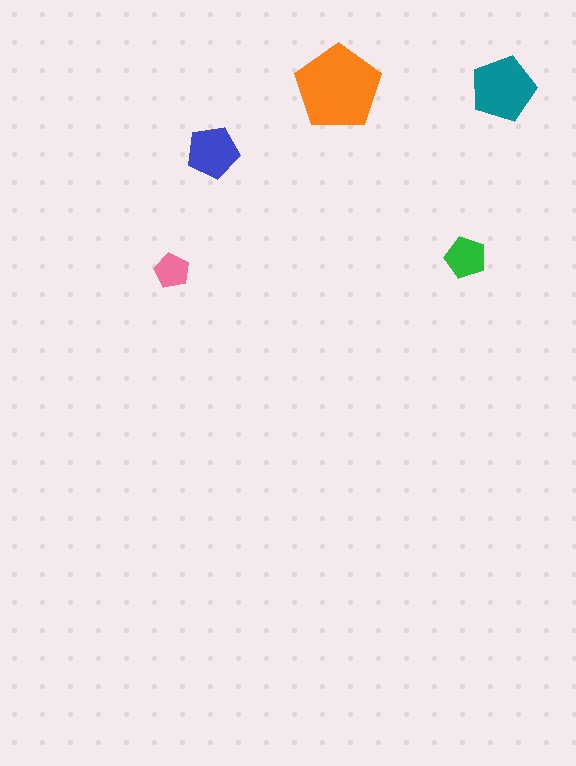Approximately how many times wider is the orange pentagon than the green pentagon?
About 2 times wider.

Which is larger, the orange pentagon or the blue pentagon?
The orange one.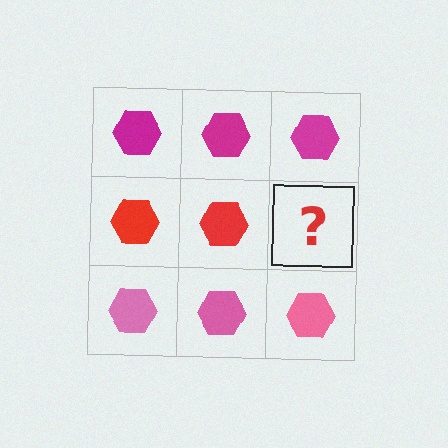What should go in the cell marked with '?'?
The missing cell should contain a red hexagon.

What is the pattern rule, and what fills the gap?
The rule is that each row has a consistent color. The gap should be filled with a red hexagon.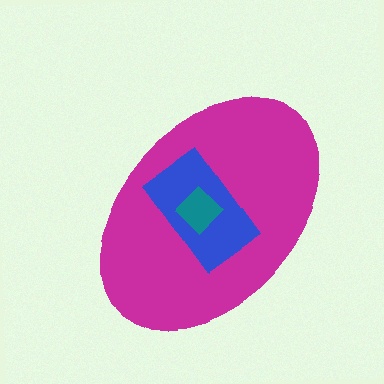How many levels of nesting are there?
3.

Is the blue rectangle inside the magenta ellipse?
Yes.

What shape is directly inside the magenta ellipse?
The blue rectangle.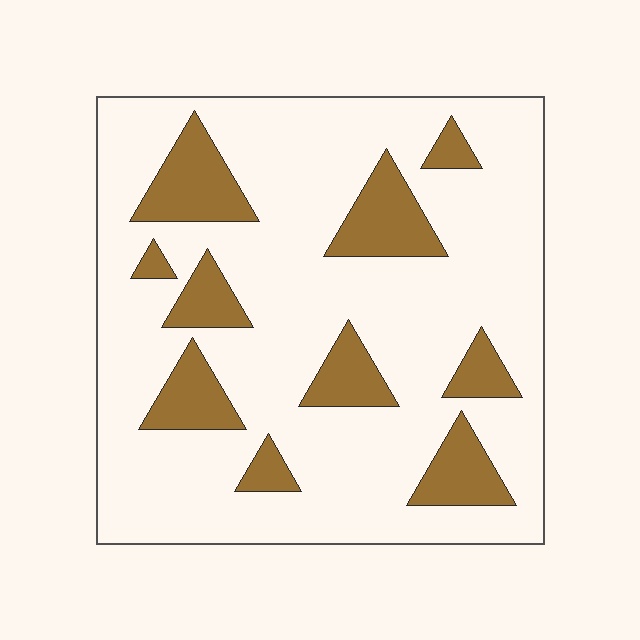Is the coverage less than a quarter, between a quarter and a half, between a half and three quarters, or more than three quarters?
Less than a quarter.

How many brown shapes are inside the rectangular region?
10.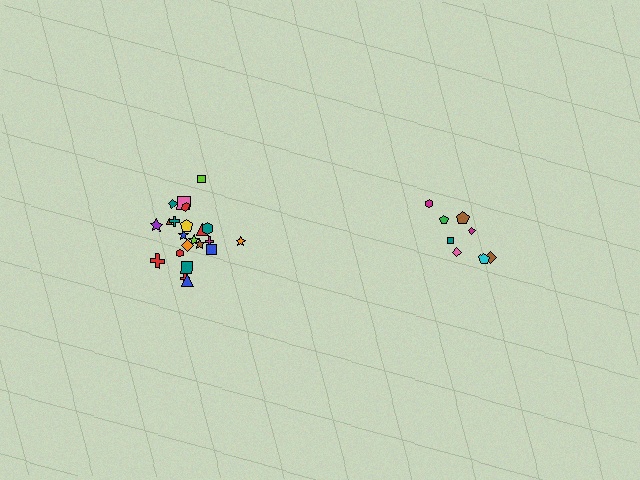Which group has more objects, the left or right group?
The left group.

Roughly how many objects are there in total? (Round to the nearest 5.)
Roughly 30 objects in total.